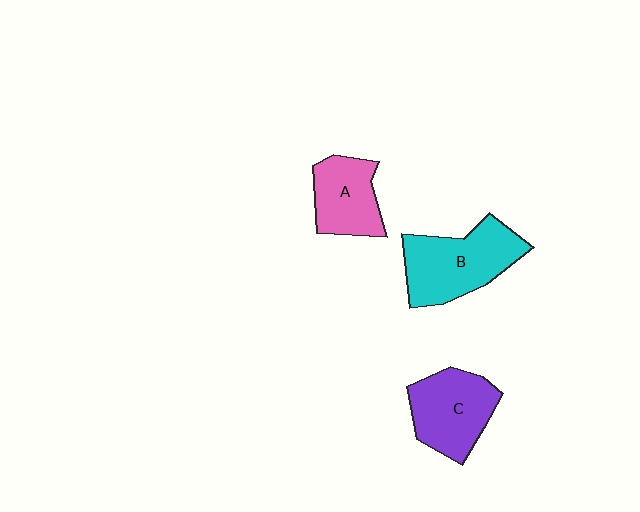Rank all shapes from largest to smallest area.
From largest to smallest: B (cyan), C (purple), A (pink).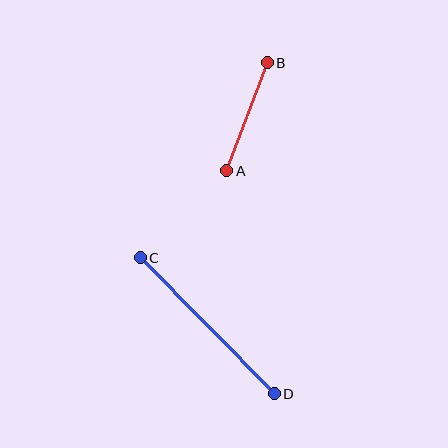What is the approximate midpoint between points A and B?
The midpoint is at approximately (247, 117) pixels.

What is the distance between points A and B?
The distance is approximately 115 pixels.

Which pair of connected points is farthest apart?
Points C and D are farthest apart.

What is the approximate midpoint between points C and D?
The midpoint is at approximately (207, 326) pixels.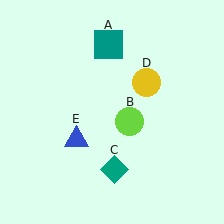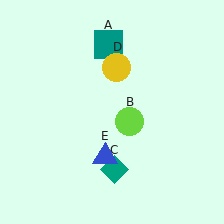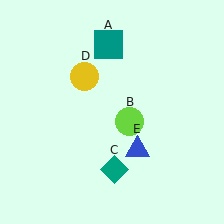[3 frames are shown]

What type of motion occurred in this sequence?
The yellow circle (object D), blue triangle (object E) rotated counterclockwise around the center of the scene.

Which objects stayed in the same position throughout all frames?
Teal square (object A) and lime circle (object B) and teal diamond (object C) remained stationary.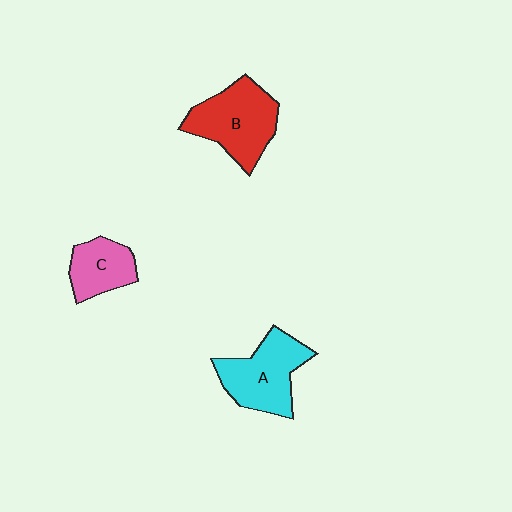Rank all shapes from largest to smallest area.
From largest to smallest: B (red), A (cyan), C (pink).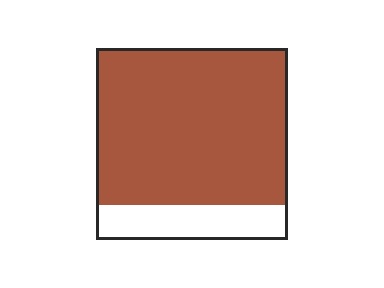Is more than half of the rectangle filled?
Yes.